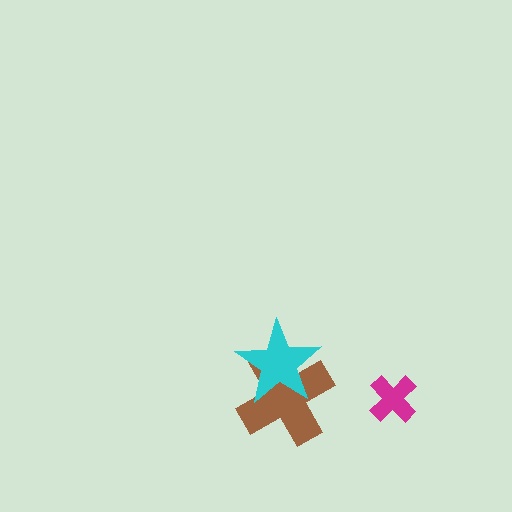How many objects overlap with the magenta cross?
0 objects overlap with the magenta cross.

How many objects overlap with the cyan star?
1 object overlaps with the cyan star.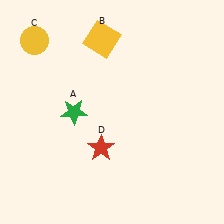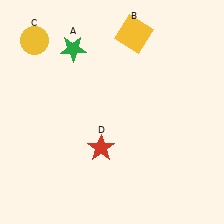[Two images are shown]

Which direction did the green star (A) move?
The green star (A) moved up.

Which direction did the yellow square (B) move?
The yellow square (B) moved right.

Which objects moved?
The objects that moved are: the green star (A), the yellow square (B).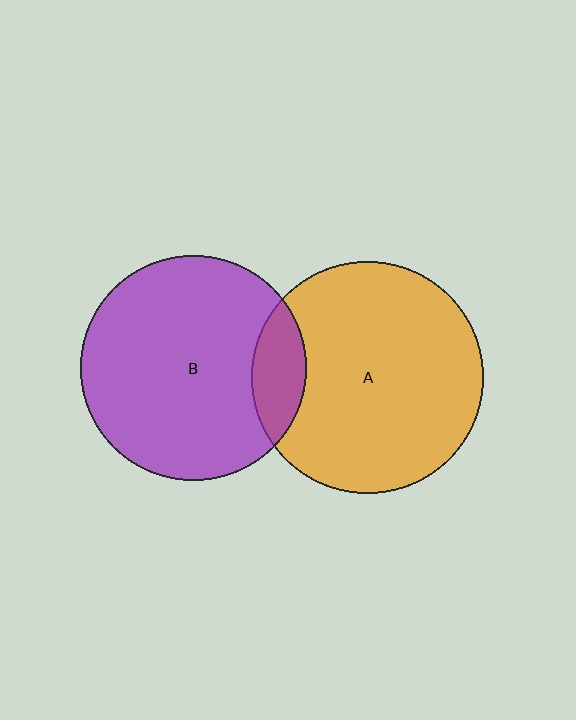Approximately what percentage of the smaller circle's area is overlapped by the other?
Approximately 15%.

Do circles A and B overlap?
Yes.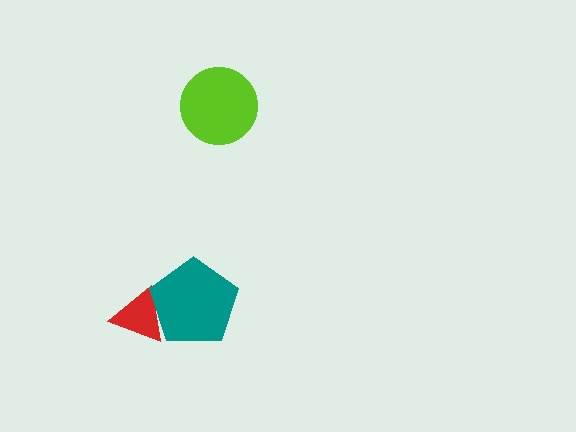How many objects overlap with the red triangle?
1 object overlaps with the red triangle.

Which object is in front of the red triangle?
The teal pentagon is in front of the red triangle.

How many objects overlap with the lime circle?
0 objects overlap with the lime circle.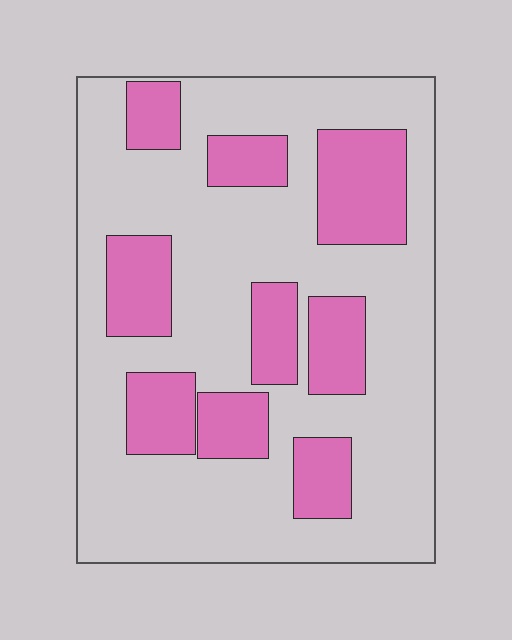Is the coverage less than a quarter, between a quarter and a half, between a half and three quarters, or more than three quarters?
Between a quarter and a half.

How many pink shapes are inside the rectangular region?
9.